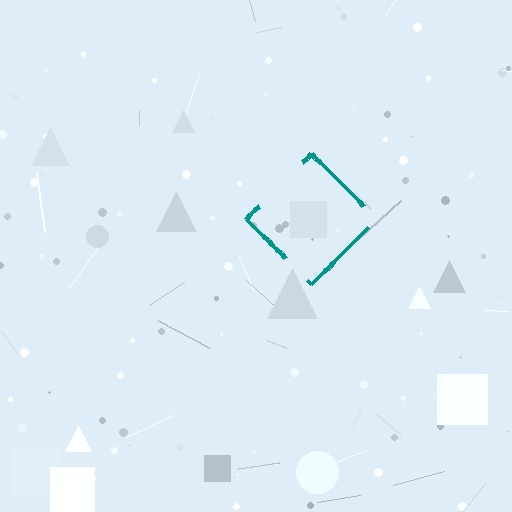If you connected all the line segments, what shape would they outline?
They would outline a diamond.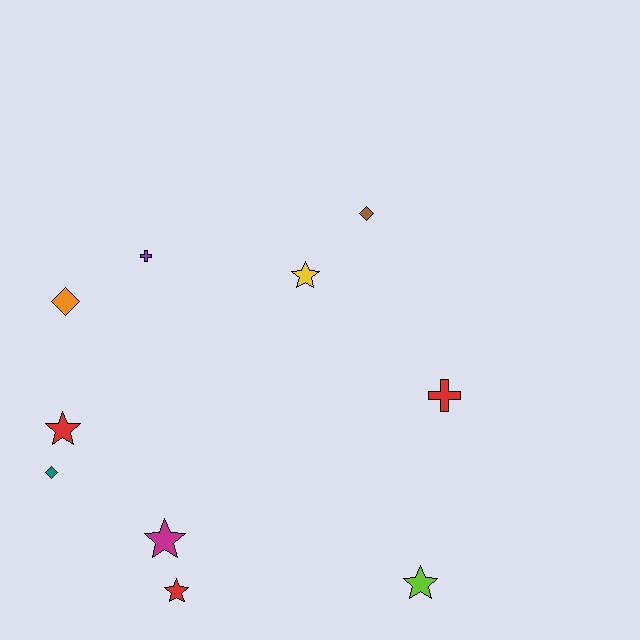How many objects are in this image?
There are 10 objects.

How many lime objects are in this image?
There is 1 lime object.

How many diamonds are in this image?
There are 3 diamonds.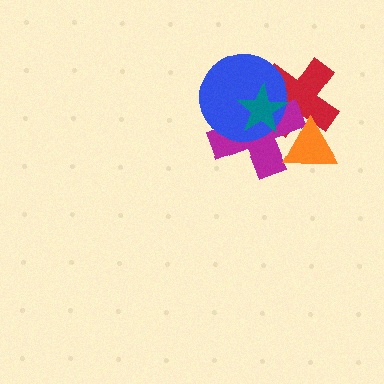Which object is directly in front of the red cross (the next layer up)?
The magenta cross is directly in front of the red cross.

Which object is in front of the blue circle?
The teal star is in front of the blue circle.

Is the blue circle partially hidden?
Yes, it is partially covered by another shape.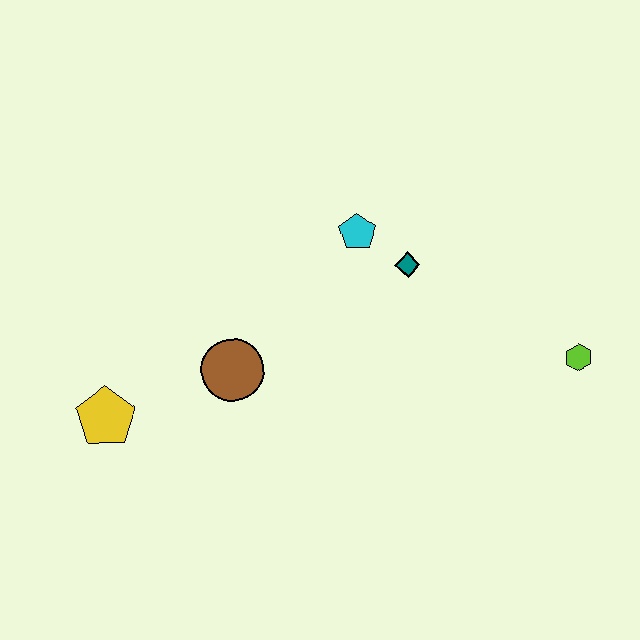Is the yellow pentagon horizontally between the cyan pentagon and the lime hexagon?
No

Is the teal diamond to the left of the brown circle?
No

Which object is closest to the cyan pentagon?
The teal diamond is closest to the cyan pentagon.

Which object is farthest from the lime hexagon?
The yellow pentagon is farthest from the lime hexagon.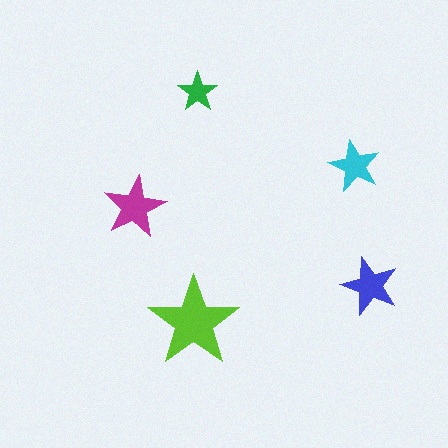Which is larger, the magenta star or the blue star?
The magenta one.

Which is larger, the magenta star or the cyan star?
The magenta one.